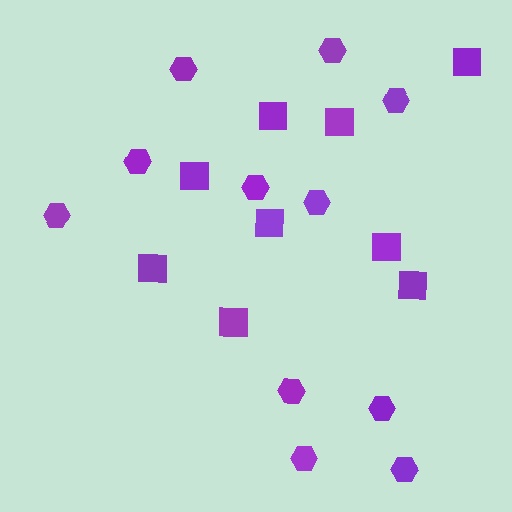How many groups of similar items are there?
There are 2 groups: one group of squares (9) and one group of hexagons (11).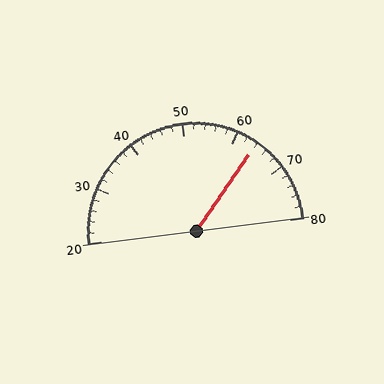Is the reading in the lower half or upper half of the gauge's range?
The reading is in the upper half of the range (20 to 80).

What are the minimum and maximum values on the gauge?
The gauge ranges from 20 to 80.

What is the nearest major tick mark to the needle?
The nearest major tick mark is 60.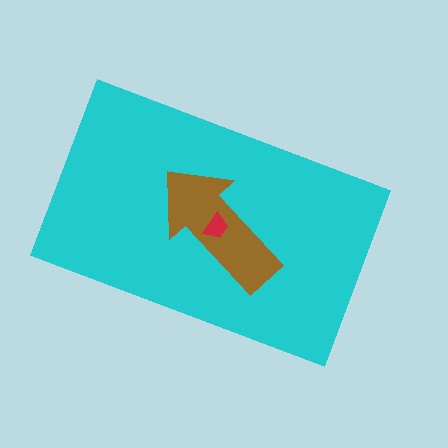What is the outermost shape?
The cyan rectangle.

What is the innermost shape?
The red trapezoid.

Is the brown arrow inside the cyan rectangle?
Yes.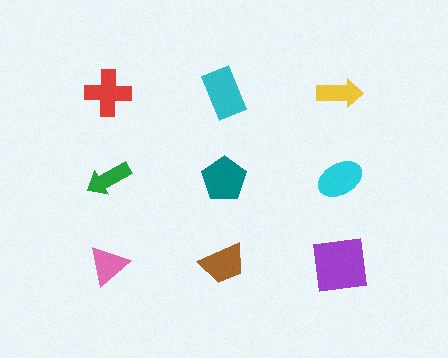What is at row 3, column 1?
A pink triangle.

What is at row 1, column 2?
A cyan rectangle.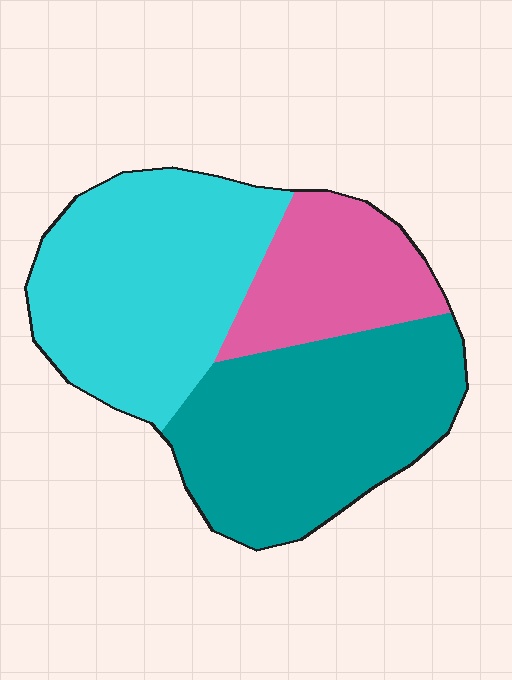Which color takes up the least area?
Pink, at roughly 20%.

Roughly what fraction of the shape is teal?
Teal takes up about two fifths (2/5) of the shape.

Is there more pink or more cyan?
Cyan.